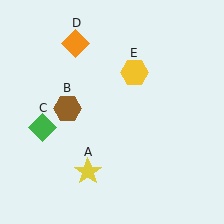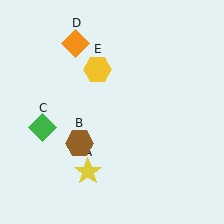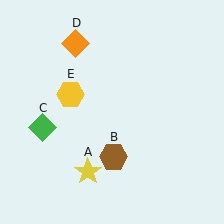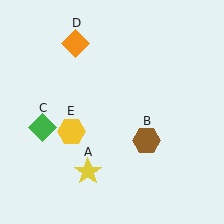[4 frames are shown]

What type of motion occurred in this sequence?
The brown hexagon (object B), yellow hexagon (object E) rotated counterclockwise around the center of the scene.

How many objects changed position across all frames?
2 objects changed position: brown hexagon (object B), yellow hexagon (object E).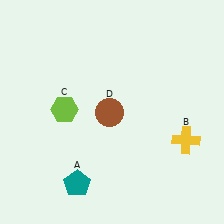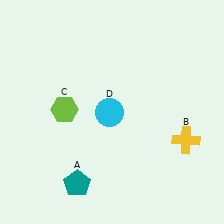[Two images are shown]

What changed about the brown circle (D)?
In Image 1, D is brown. In Image 2, it changed to cyan.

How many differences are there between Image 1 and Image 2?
There is 1 difference between the two images.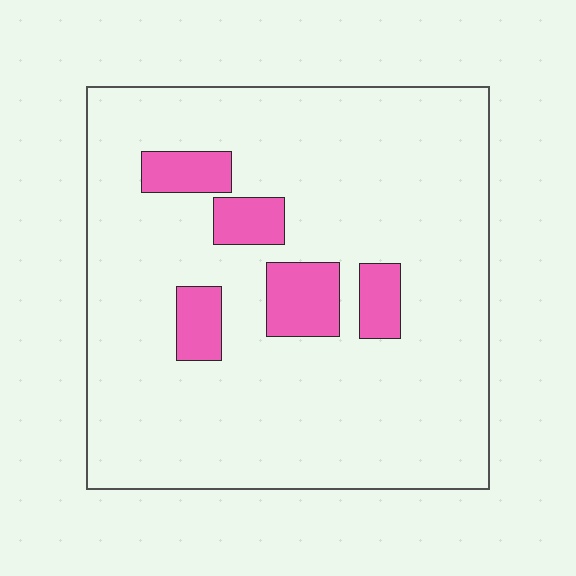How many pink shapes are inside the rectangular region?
5.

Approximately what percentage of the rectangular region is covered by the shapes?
Approximately 10%.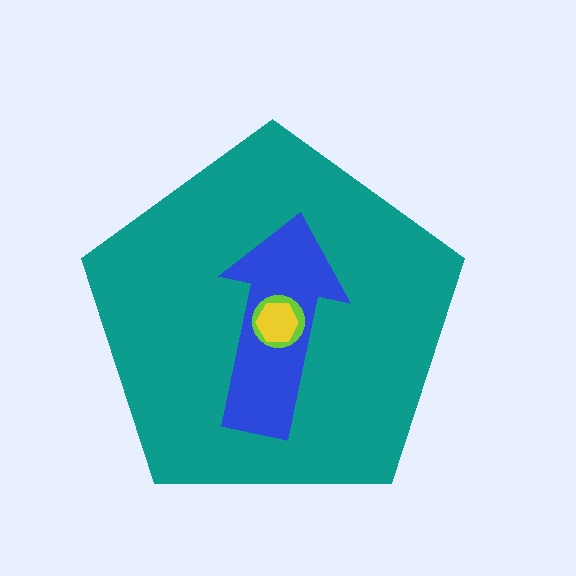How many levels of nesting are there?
4.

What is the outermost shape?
The teal pentagon.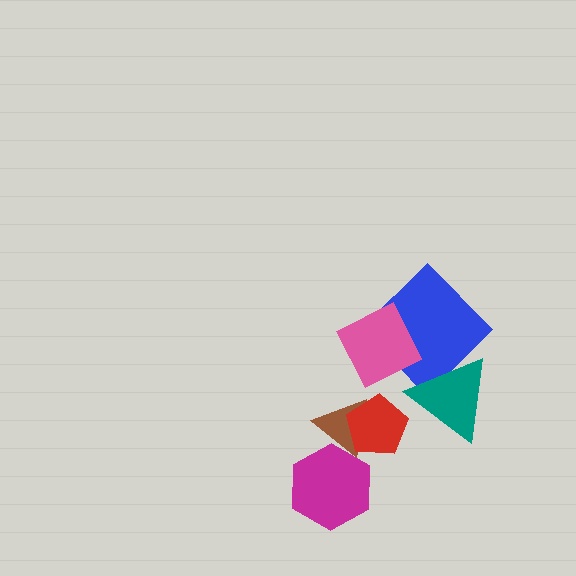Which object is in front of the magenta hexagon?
The brown triangle is in front of the magenta hexagon.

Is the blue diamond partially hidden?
Yes, it is partially covered by another shape.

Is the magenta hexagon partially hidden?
Yes, it is partially covered by another shape.